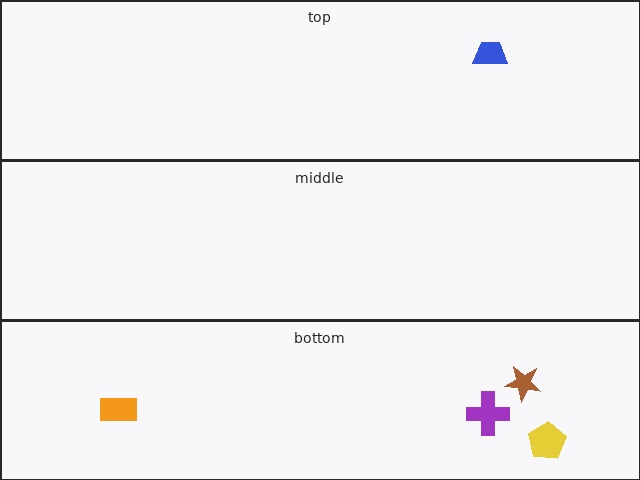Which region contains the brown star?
The bottom region.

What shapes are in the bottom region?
The yellow pentagon, the orange rectangle, the brown star, the purple cross.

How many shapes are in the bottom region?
4.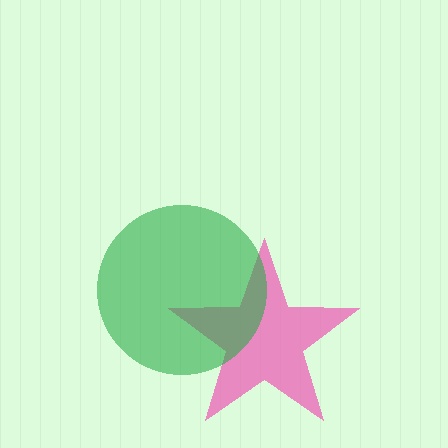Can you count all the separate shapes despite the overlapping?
Yes, there are 2 separate shapes.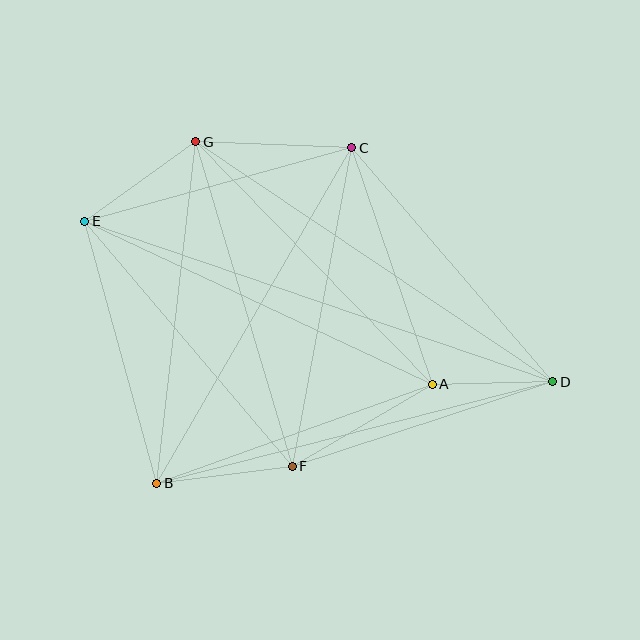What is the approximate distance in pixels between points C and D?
The distance between C and D is approximately 309 pixels.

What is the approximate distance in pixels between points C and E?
The distance between C and E is approximately 277 pixels.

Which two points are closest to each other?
Points A and D are closest to each other.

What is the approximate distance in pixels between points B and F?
The distance between B and F is approximately 137 pixels.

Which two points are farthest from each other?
Points D and E are farthest from each other.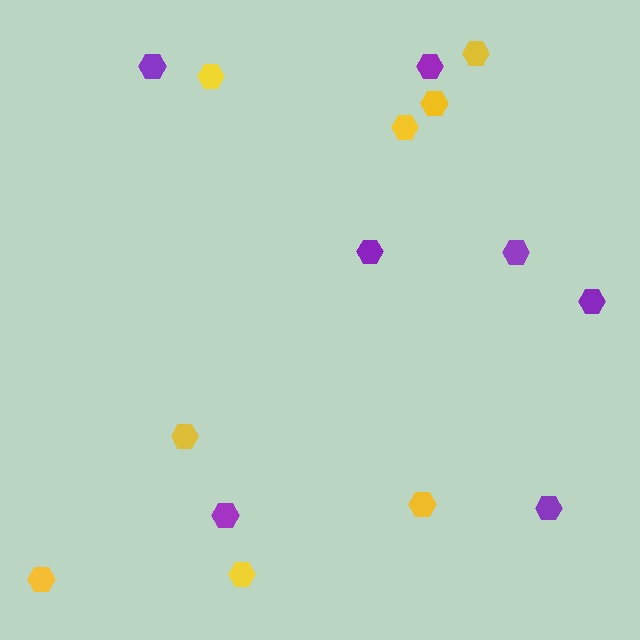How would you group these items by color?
There are 2 groups: one group of purple hexagons (7) and one group of yellow hexagons (8).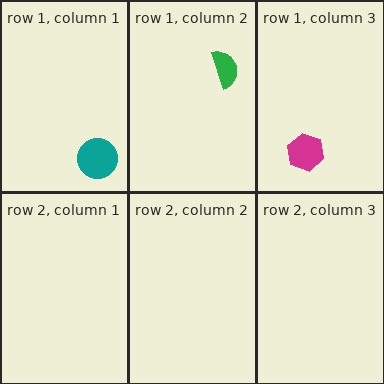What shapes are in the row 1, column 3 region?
The magenta hexagon.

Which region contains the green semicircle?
The row 1, column 2 region.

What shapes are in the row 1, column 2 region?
The green semicircle.